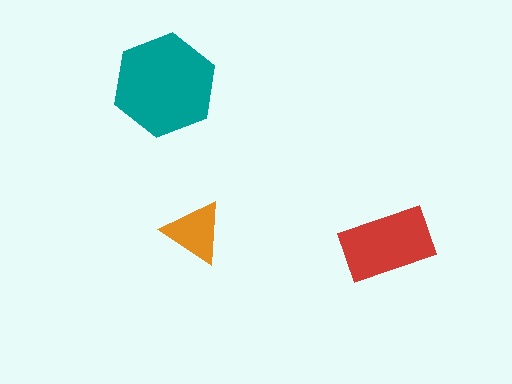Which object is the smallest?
The orange triangle.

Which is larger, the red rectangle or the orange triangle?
The red rectangle.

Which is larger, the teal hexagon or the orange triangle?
The teal hexagon.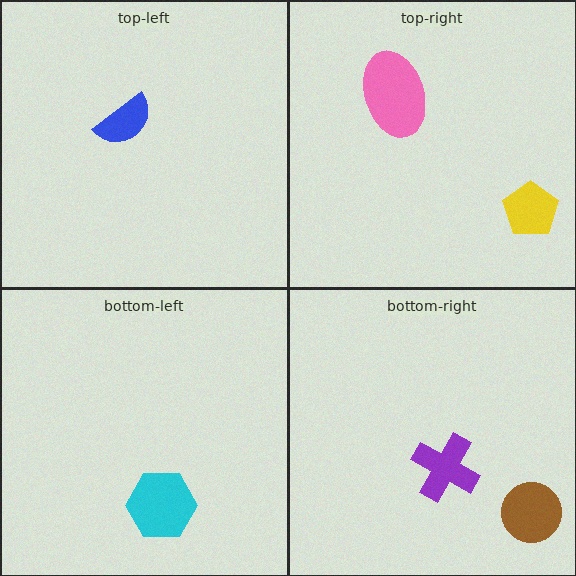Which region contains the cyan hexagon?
The bottom-left region.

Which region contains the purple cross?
The bottom-right region.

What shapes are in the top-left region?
The blue semicircle.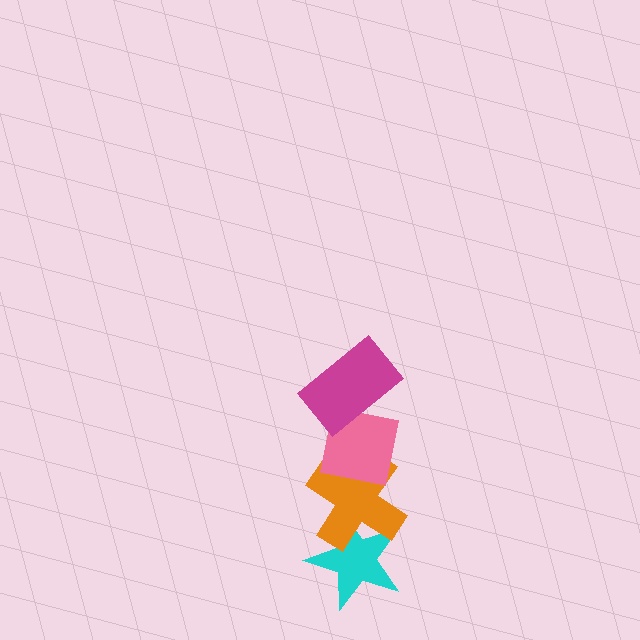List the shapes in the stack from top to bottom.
From top to bottom: the magenta rectangle, the pink square, the orange cross, the cyan star.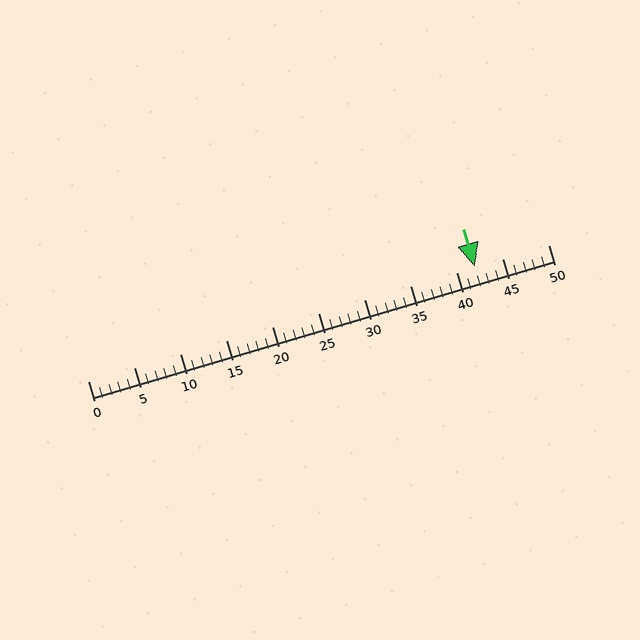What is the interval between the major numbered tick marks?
The major tick marks are spaced 5 units apart.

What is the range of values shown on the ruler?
The ruler shows values from 0 to 50.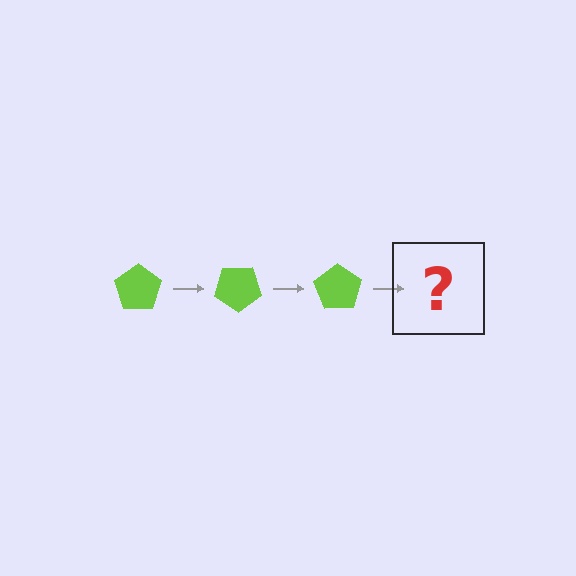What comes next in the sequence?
The next element should be a lime pentagon rotated 105 degrees.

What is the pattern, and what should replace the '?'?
The pattern is that the pentagon rotates 35 degrees each step. The '?' should be a lime pentagon rotated 105 degrees.